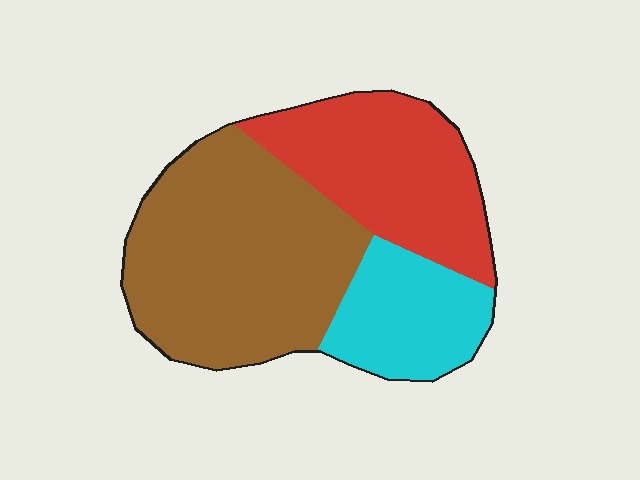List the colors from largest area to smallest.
From largest to smallest: brown, red, cyan.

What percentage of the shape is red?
Red covers roughly 30% of the shape.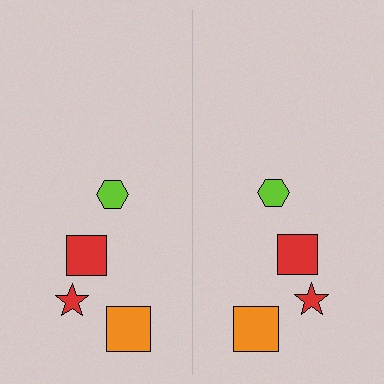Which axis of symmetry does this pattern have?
The pattern has a vertical axis of symmetry running through the center of the image.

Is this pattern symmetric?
Yes, this pattern has bilateral (reflection) symmetry.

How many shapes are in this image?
There are 8 shapes in this image.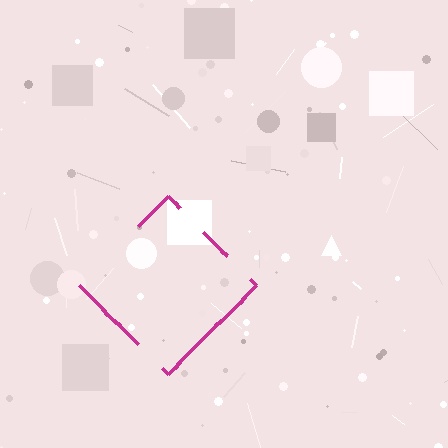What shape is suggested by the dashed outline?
The dashed outline suggests a diamond.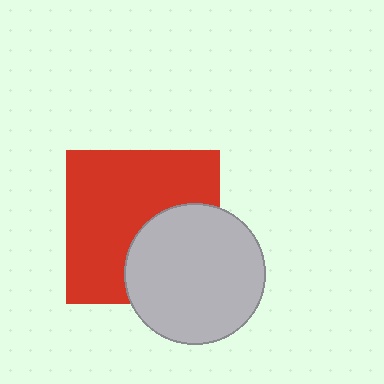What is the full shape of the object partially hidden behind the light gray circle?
The partially hidden object is a red square.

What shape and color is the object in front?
The object in front is a light gray circle.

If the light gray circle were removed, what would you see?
You would see the complete red square.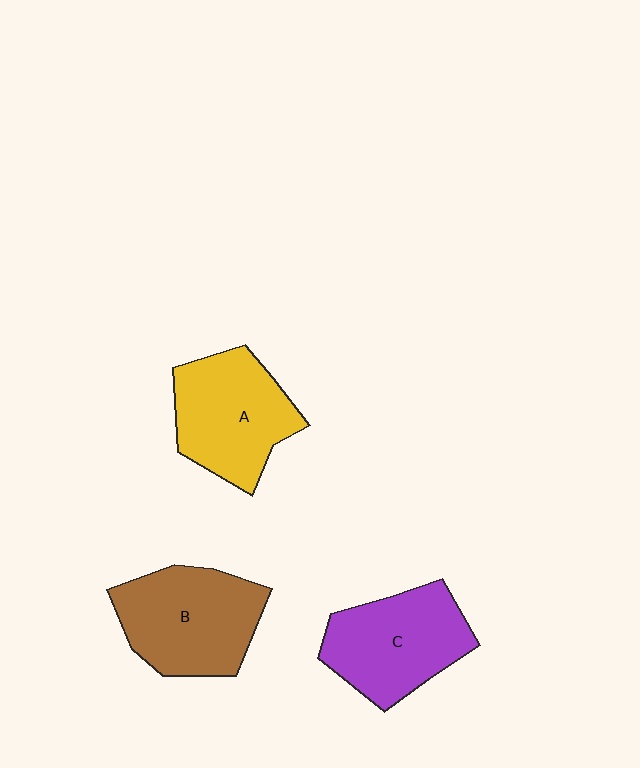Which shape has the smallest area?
Shape A (yellow).